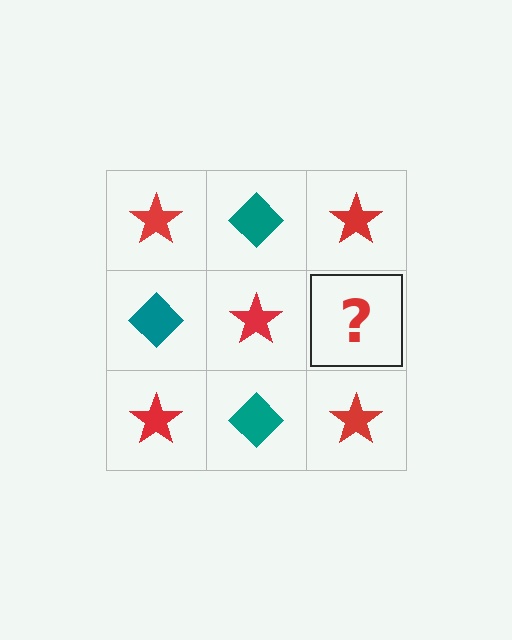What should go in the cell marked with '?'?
The missing cell should contain a teal diamond.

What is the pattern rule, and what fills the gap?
The rule is that it alternates red star and teal diamond in a checkerboard pattern. The gap should be filled with a teal diamond.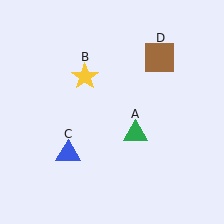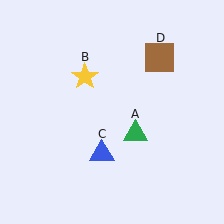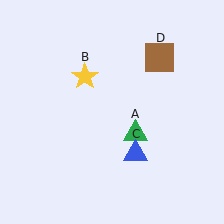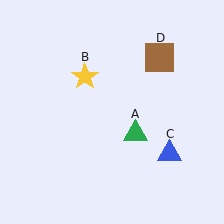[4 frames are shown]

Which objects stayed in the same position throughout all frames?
Green triangle (object A) and yellow star (object B) and brown square (object D) remained stationary.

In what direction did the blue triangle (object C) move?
The blue triangle (object C) moved right.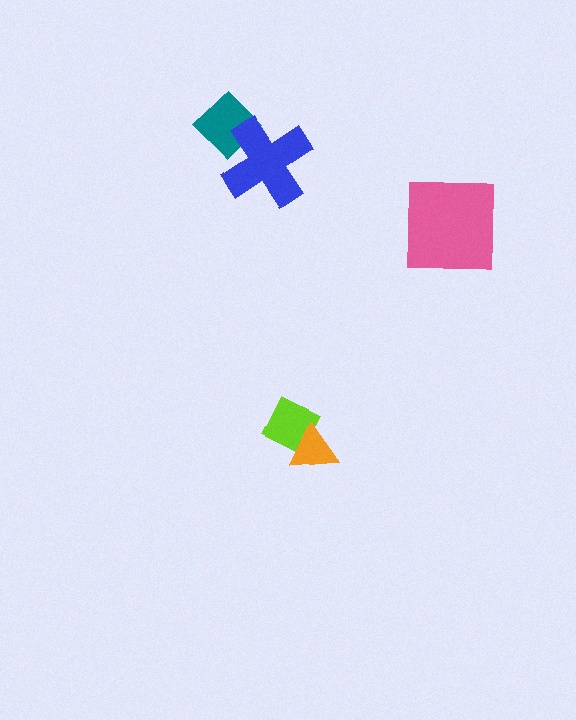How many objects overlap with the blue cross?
1 object overlaps with the blue cross.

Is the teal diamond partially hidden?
Yes, it is partially covered by another shape.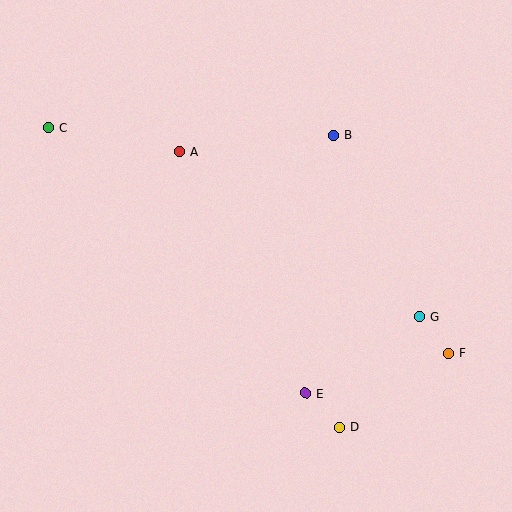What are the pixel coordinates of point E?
Point E is at (305, 393).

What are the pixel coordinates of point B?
Point B is at (334, 135).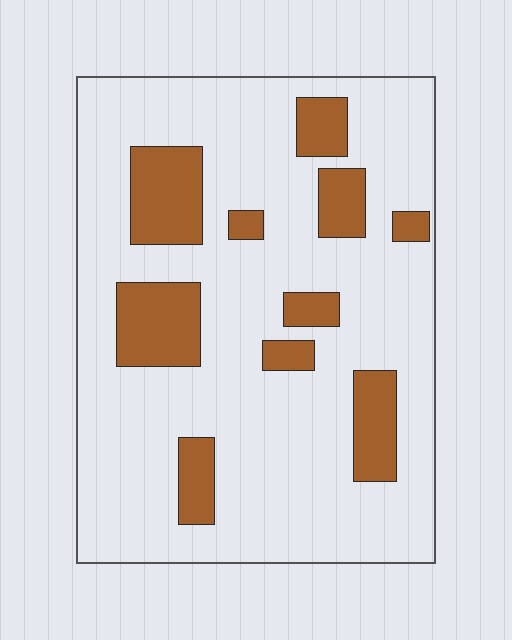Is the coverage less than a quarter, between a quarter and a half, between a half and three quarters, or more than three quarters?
Less than a quarter.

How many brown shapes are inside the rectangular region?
10.